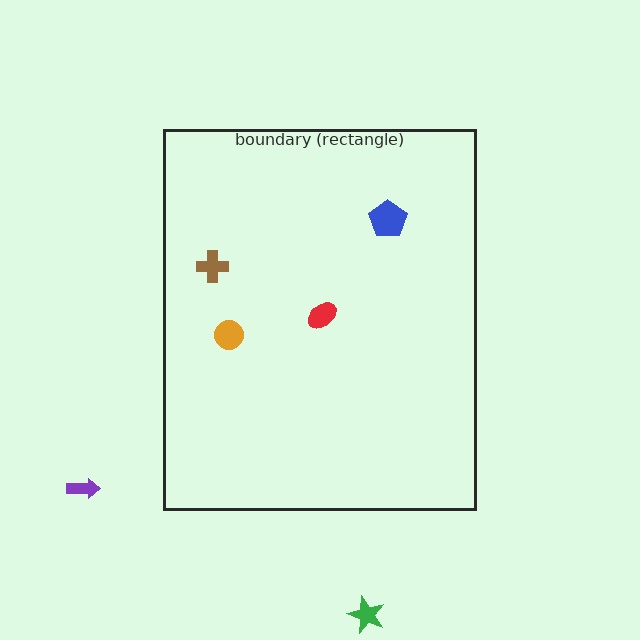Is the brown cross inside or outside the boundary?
Inside.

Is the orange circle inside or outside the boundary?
Inside.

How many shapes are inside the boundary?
4 inside, 2 outside.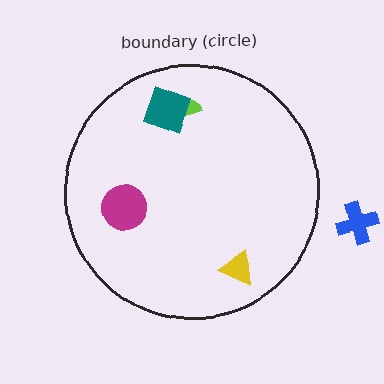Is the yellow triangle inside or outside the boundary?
Inside.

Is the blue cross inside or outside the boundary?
Outside.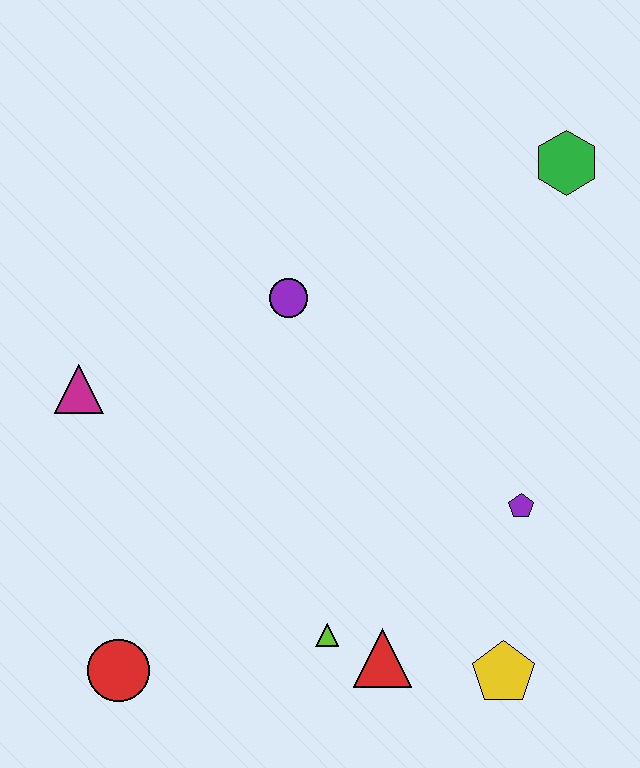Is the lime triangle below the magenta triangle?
Yes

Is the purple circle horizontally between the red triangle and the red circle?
Yes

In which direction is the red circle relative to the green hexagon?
The red circle is below the green hexagon.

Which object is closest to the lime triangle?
The red triangle is closest to the lime triangle.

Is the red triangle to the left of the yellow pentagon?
Yes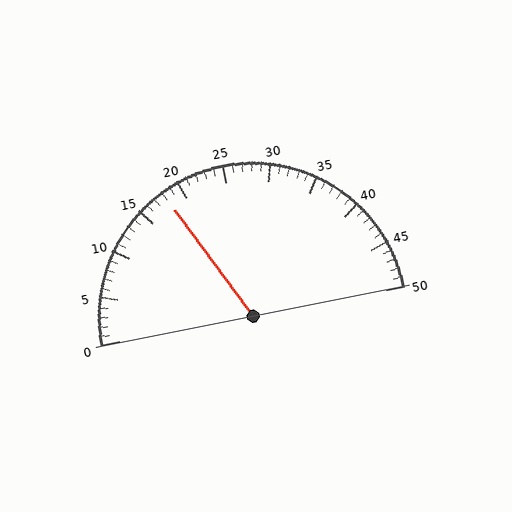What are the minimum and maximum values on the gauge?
The gauge ranges from 0 to 50.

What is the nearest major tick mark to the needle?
The nearest major tick mark is 20.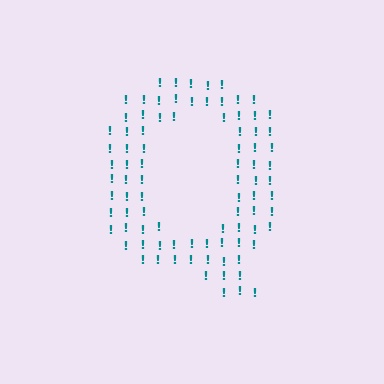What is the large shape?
The large shape is the letter Q.